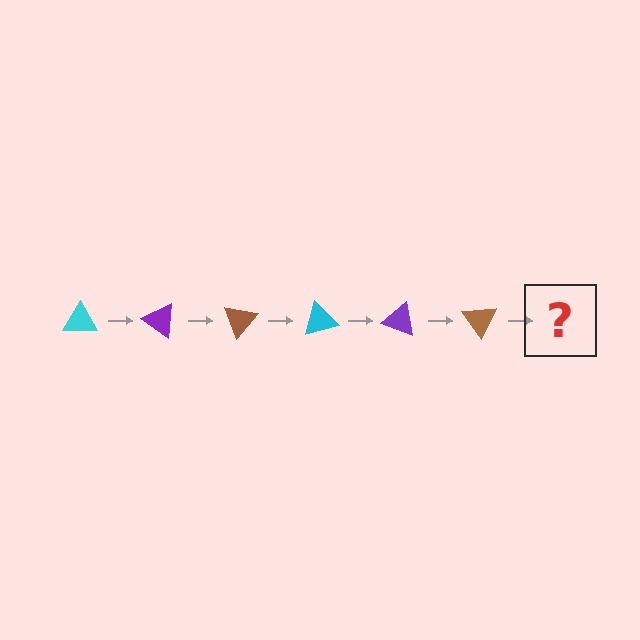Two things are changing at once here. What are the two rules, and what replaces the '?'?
The two rules are that it rotates 35 degrees each step and the color cycles through cyan, purple, and brown. The '?' should be a cyan triangle, rotated 210 degrees from the start.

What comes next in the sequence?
The next element should be a cyan triangle, rotated 210 degrees from the start.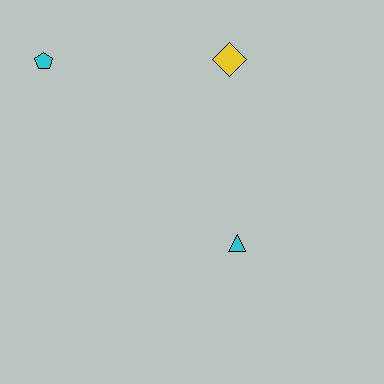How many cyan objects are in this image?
There are 2 cyan objects.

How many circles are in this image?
There are no circles.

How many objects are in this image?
There are 3 objects.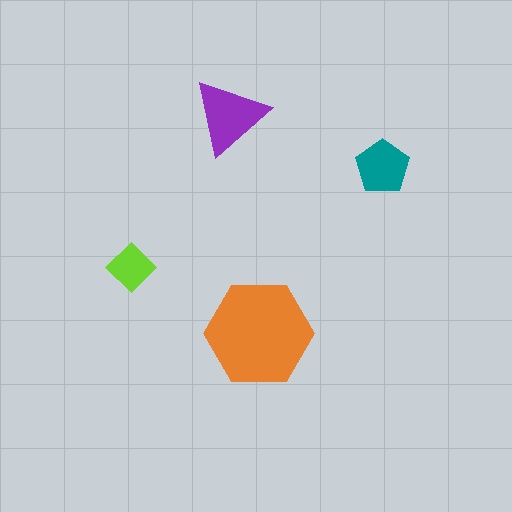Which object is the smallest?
The lime diamond.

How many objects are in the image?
There are 4 objects in the image.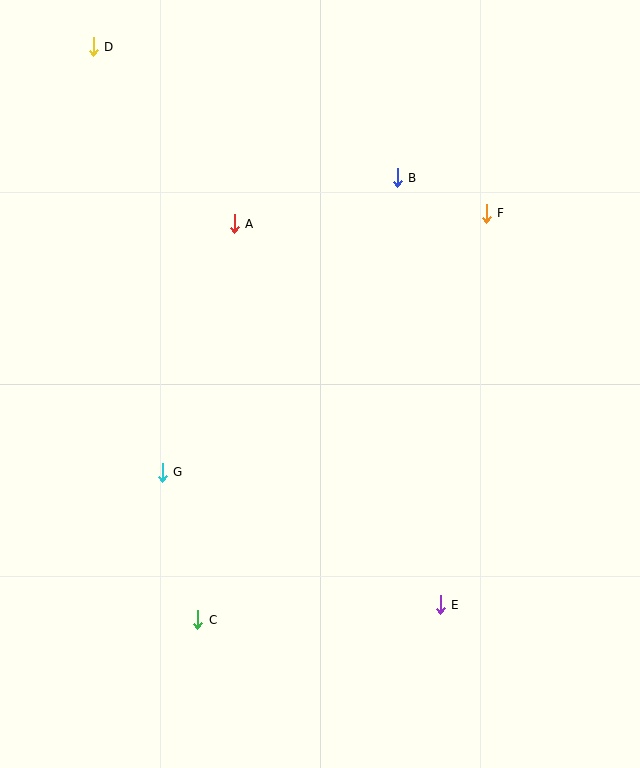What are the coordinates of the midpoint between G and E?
The midpoint between G and E is at (301, 538).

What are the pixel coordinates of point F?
Point F is at (486, 213).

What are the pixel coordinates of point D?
Point D is at (93, 47).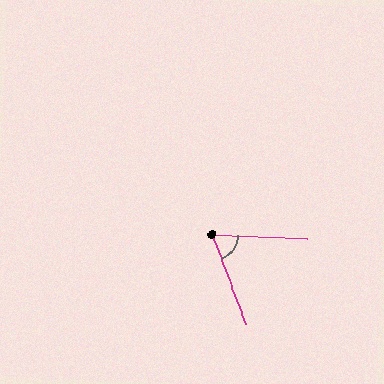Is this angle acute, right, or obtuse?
It is acute.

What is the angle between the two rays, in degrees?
Approximately 66 degrees.